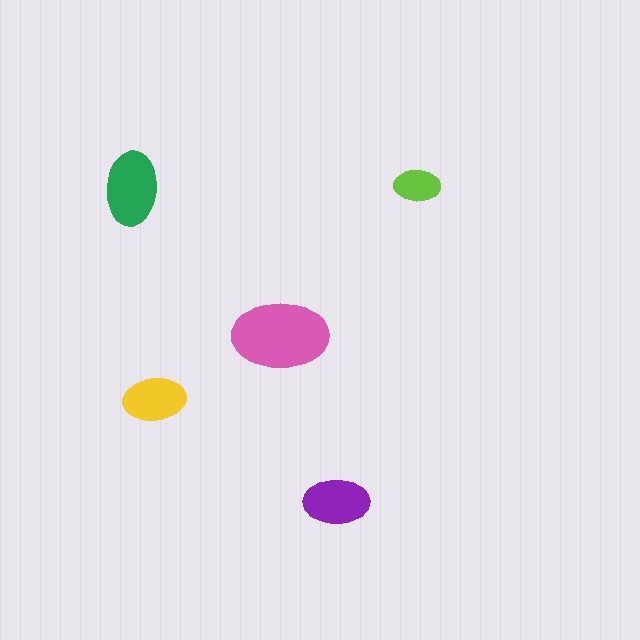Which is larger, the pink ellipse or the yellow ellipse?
The pink one.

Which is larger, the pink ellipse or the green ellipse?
The pink one.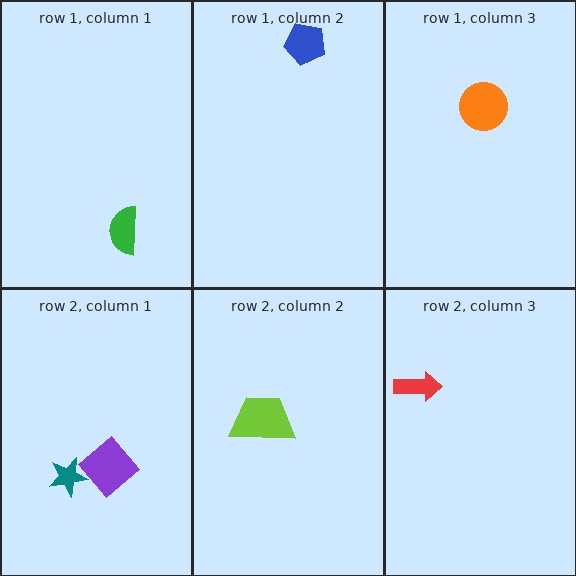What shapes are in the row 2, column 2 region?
The lime trapezoid.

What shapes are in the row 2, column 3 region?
The red arrow.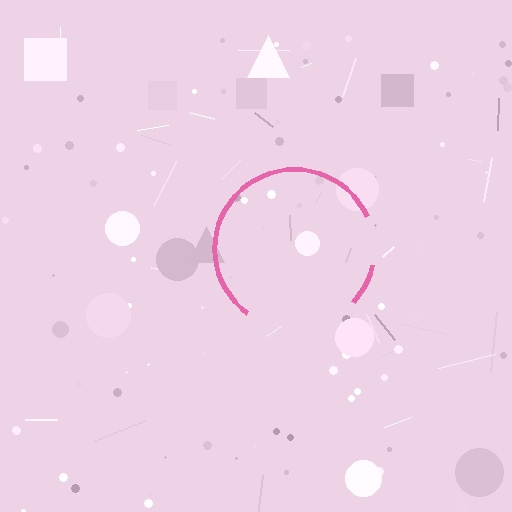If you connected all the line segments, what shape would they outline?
They would outline a circle.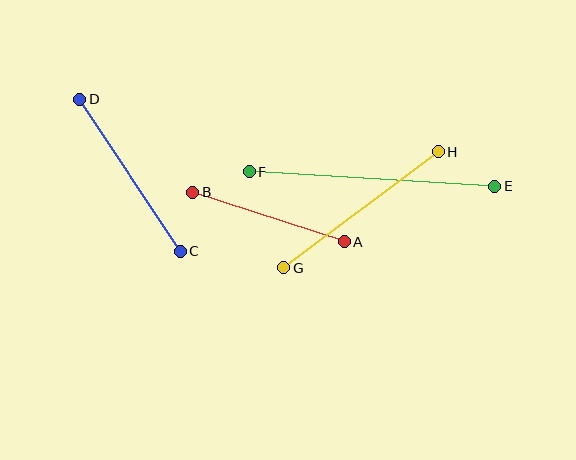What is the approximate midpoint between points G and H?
The midpoint is at approximately (361, 210) pixels.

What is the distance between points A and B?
The distance is approximately 160 pixels.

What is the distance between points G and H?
The distance is approximately 193 pixels.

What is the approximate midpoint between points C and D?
The midpoint is at approximately (130, 175) pixels.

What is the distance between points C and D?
The distance is approximately 182 pixels.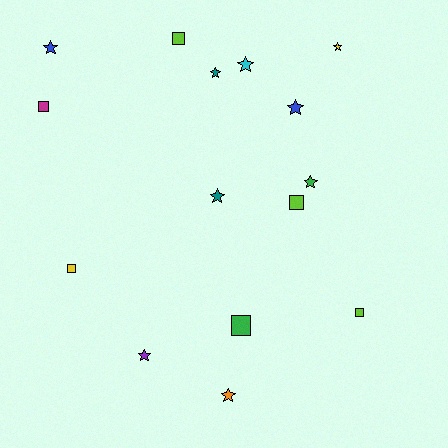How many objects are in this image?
There are 15 objects.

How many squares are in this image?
There are 6 squares.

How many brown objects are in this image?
There are no brown objects.